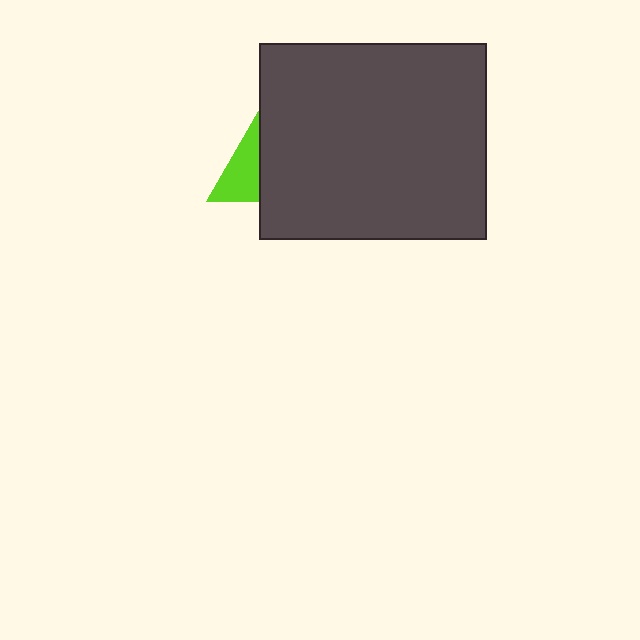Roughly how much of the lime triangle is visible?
A small part of it is visible (roughly 39%).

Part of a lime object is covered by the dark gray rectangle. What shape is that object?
It is a triangle.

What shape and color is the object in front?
The object in front is a dark gray rectangle.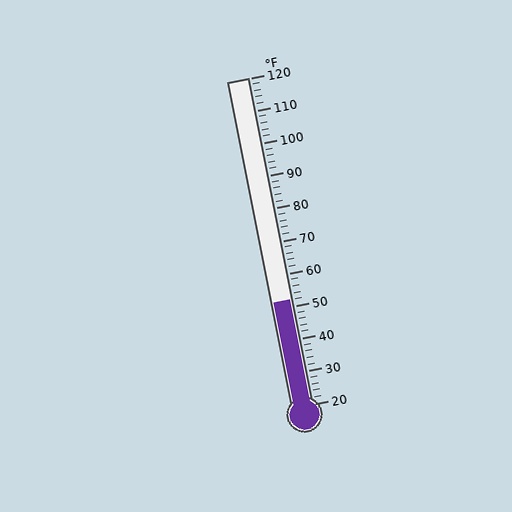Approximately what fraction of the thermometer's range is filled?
The thermometer is filled to approximately 30% of its range.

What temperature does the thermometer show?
The thermometer shows approximately 52°F.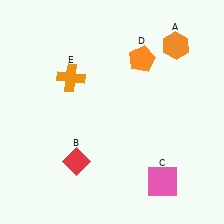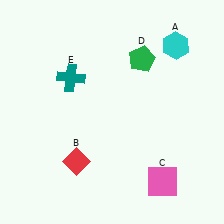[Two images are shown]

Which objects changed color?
A changed from orange to cyan. D changed from orange to green. E changed from orange to teal.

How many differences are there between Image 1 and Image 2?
There are 3 differences between the two images.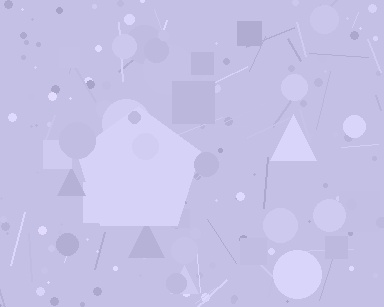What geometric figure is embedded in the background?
A pentagon is embedded in the background.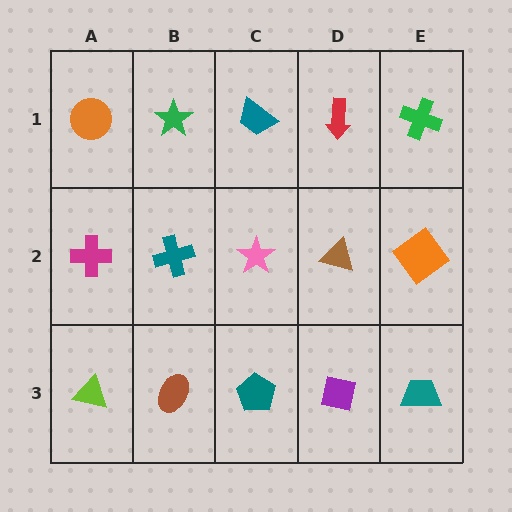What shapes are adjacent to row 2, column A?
An orange circle (row 1, column A), a lime triangle (row 3, column A), a teal cross (row 2, column B).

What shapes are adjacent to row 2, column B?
A green star (row 1, column B), a brown ellipse (row 3, column B), a magenta cross (row 2, column A), a pink star (row 2, column C).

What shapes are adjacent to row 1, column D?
A brown triangle (row 2, column D), a teal trapezoid (row 1, column C), a green cross (row 1, column E).